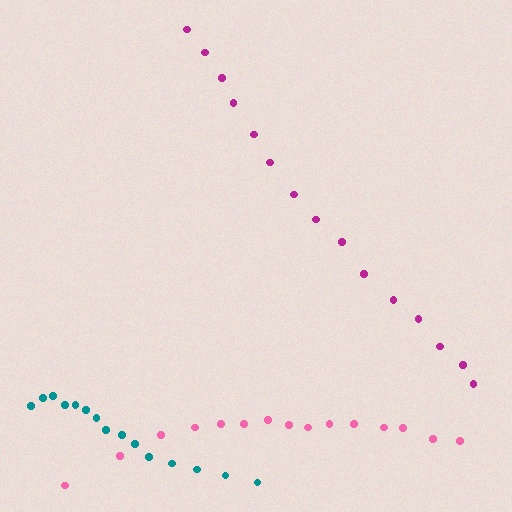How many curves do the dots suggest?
There are 3 distinct paths.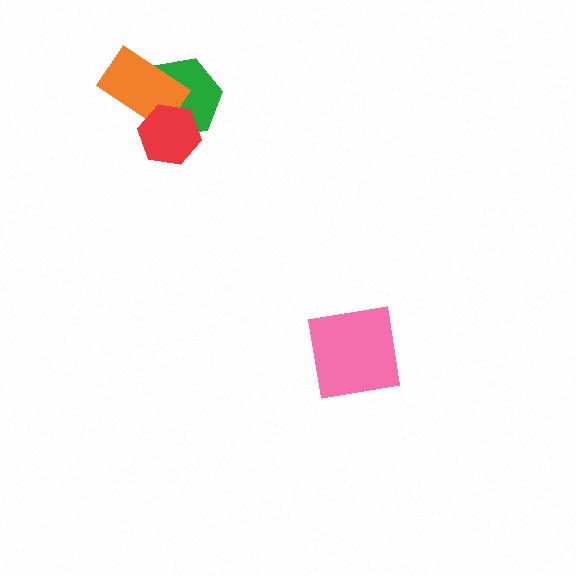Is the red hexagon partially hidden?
No, no other shape covers it.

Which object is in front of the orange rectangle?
The red hexagon is in front of the orange rectangle.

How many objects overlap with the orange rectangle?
2 objects overlap with the orange rectangle.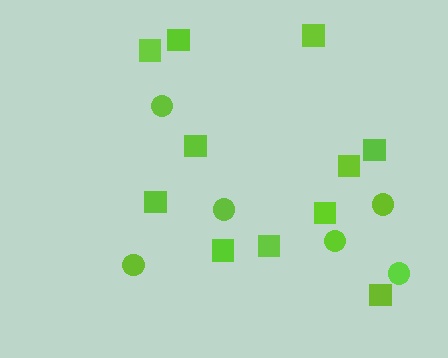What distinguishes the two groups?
There are 2 groups: one group of squares (11) and one group of circles (6).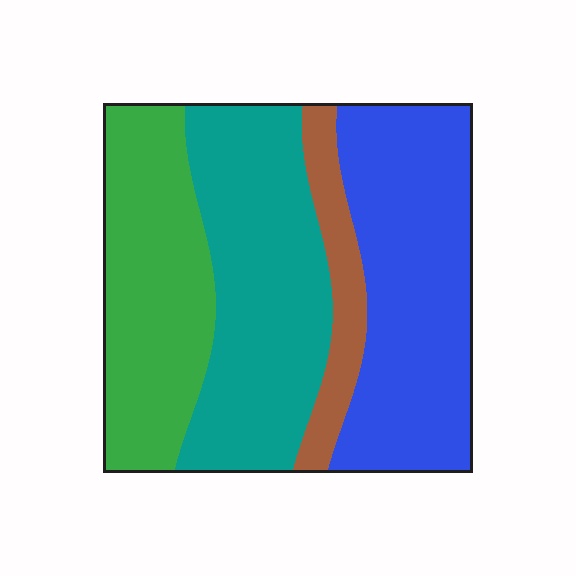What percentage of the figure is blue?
Blue covers 33% of the figure.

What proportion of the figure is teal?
Teal covers about 30% of the figure.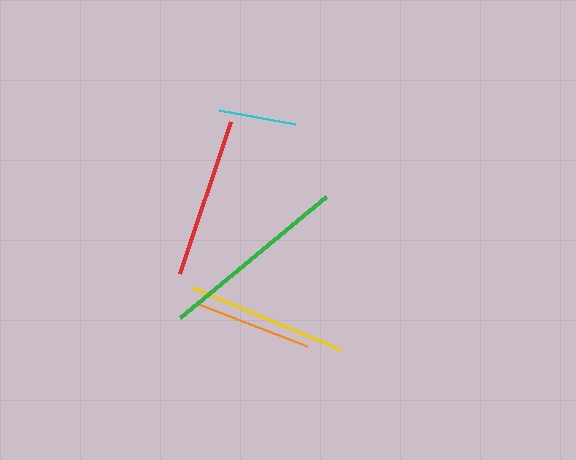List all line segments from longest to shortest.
From longest to shortest: green, yellow, red, orange, cyan.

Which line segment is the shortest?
The cyan line is the shortest at approximately 77 pixels.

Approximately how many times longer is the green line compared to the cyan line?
The green line is approximately 2.5 times the length of the cyan line.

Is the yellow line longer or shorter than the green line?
The green line is longer than the yellow line.